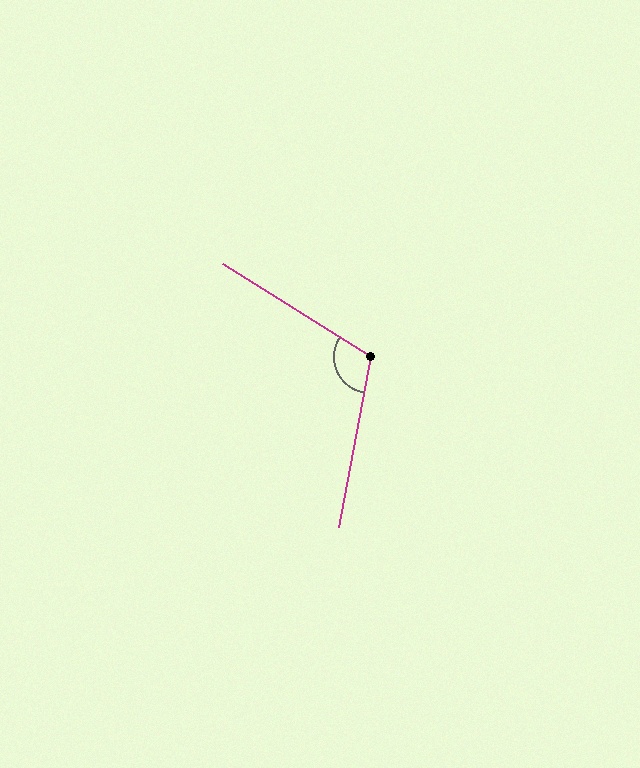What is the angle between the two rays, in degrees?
Approximately 112 degrees.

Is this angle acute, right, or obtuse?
It is obtuse.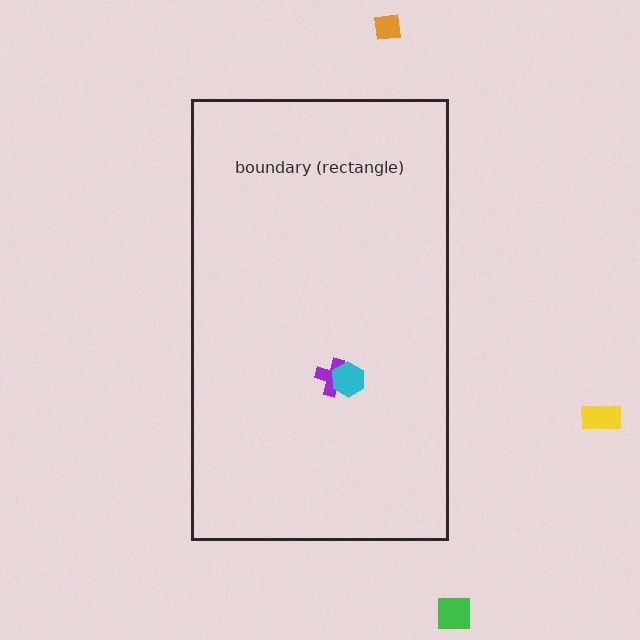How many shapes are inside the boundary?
2 inside, 3 outside.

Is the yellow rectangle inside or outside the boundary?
Outside.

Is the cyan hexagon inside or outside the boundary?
Inside.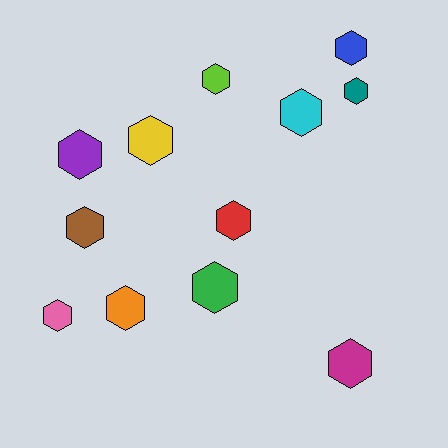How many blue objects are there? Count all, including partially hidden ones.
There is 1 blue object.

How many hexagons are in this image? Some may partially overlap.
There are 12 hexagons.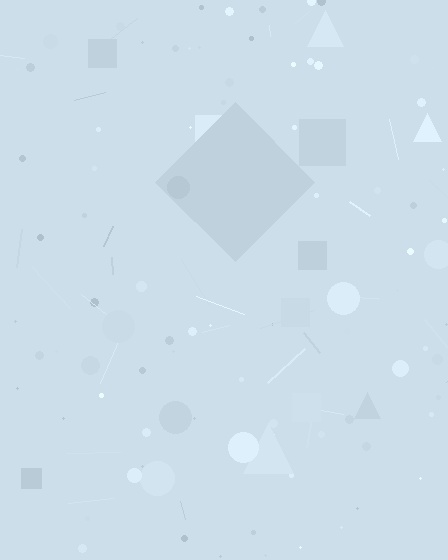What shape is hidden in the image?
A diamond is hidden in the image.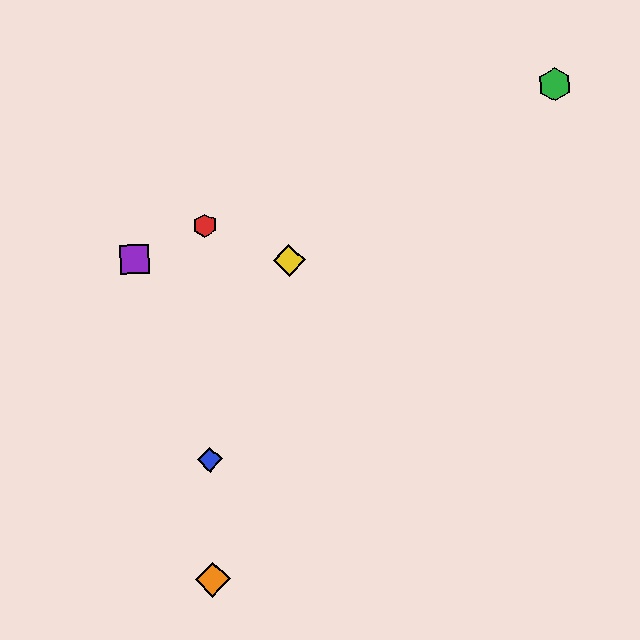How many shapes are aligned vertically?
3 shapes (the red hexagon, the blue diamond, the orange diamond) are aligned vertically.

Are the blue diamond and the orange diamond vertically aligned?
Yes, both are at x≈210.